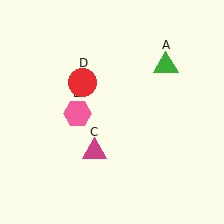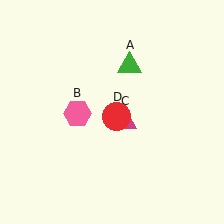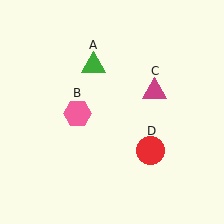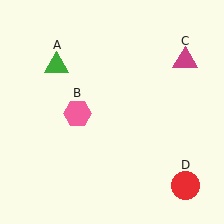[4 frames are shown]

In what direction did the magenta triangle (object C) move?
The magenta triangle (object C) moved up and to the right.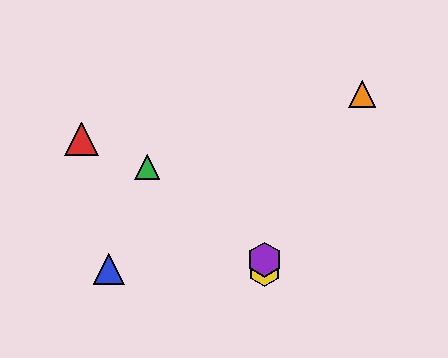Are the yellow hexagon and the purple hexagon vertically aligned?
Yes, both are at x≈265.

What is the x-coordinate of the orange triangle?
The orange triangle is at x≈362.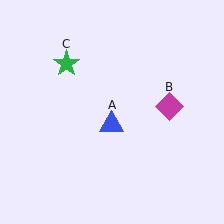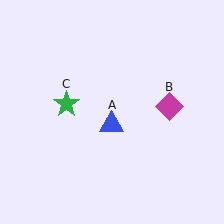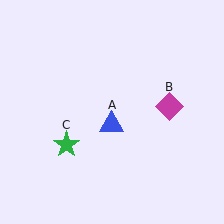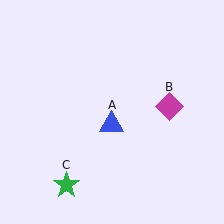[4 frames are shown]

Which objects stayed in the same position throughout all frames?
Blue triangle (object A) and magenta diamond (object B) remained stationary.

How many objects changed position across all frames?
1 object changed position: green star (object C).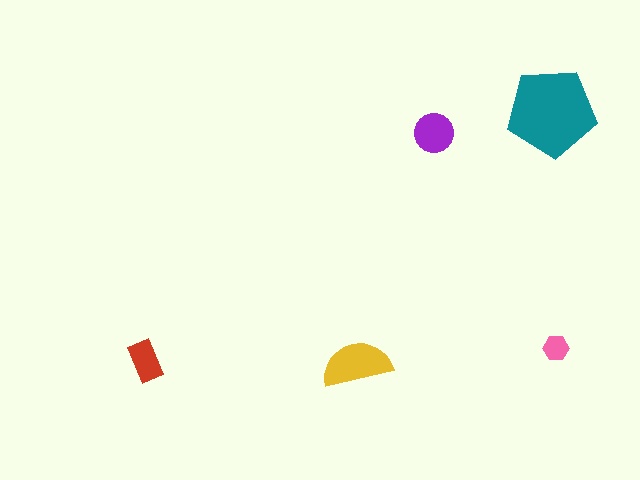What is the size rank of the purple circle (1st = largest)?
3rd.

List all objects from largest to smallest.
The teal pentagon, the yellow semicircle, the purple circle, the red rectangle, the pink hexagon.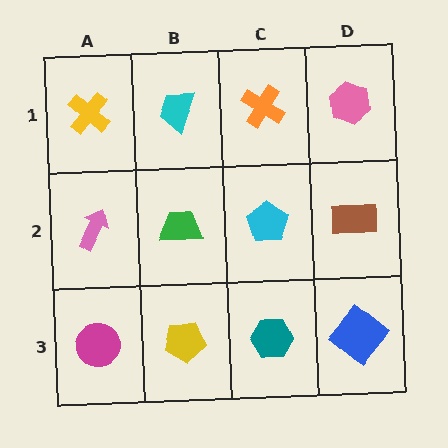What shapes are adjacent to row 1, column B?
A green trapezoid (row 2, column B), a yellow cross (row 1, column A), an orange cross (row 1, column C).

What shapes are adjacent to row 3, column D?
A brown rectangle (row 2, column D), a teal hexagon (row 3, column C).